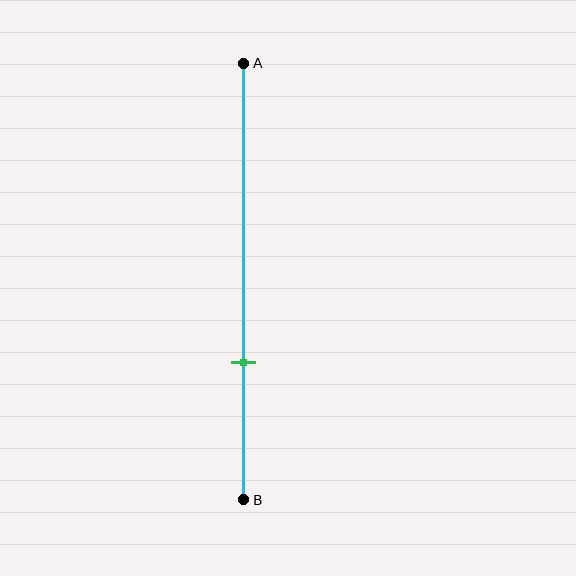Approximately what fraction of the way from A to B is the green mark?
The green mark is approximately 70% of the way from A to B.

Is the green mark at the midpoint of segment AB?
No, the mark is at about 70% from A, not at the 50% midpoint.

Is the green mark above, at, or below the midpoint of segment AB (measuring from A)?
The green mark is below the midpoint of segment AB.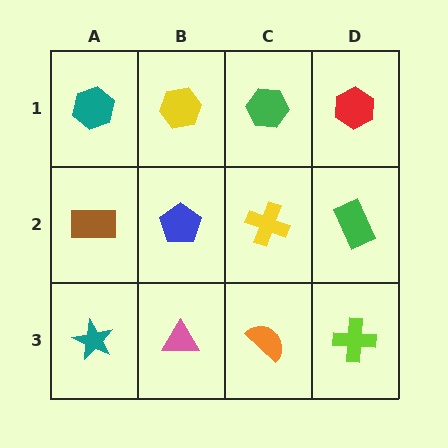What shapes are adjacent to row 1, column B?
A blue pentagon (row 2, column B), a teal hexagon (row 1, column A), a green hexagon (row 1, column C).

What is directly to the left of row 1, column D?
A green hexagon.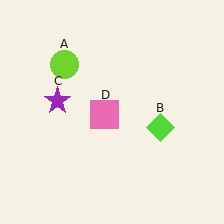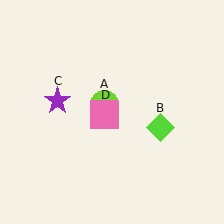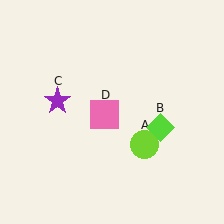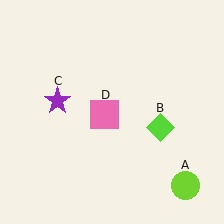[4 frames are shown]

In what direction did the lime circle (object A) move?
The lime circle (object A) moved down and to the right.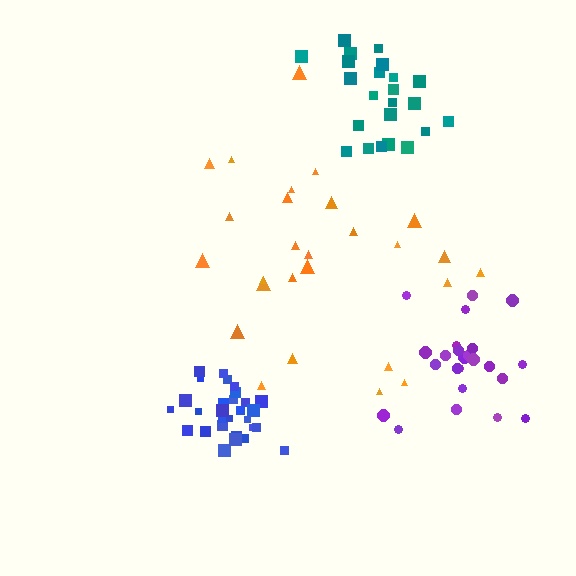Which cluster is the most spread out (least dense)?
Orange.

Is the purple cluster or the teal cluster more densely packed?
Purple.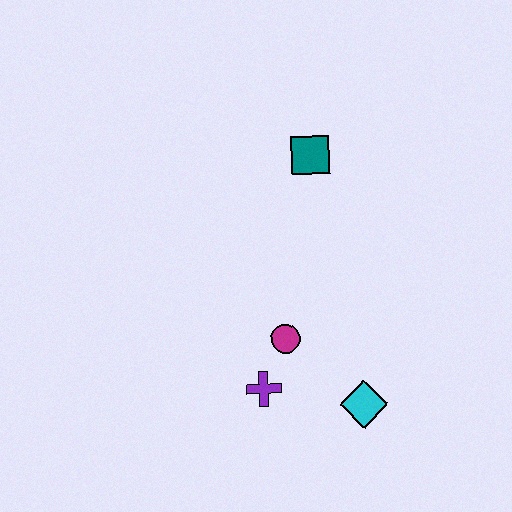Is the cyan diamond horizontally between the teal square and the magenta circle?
No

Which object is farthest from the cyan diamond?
The teal square is farthest from the cyan diamond.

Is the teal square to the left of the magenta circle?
No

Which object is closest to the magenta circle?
The purple cross is closest to the magenta circle.